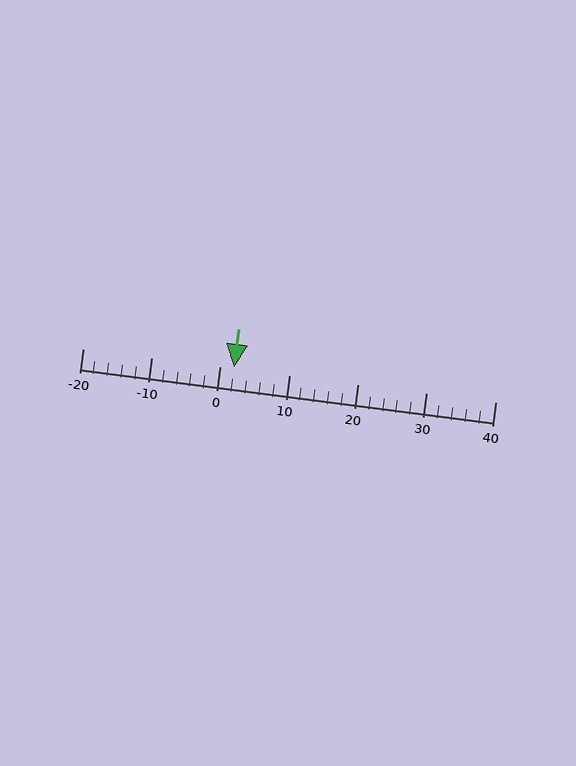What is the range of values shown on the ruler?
The ruler shows values from -20 to 40.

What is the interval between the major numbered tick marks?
The major tick marks are spaced 10 units apart.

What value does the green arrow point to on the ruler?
The green arrow points to approximately 2.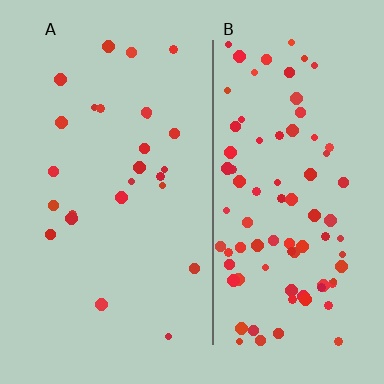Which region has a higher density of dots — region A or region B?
B (the right).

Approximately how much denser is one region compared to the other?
Approximately 3.4× — region B over region A.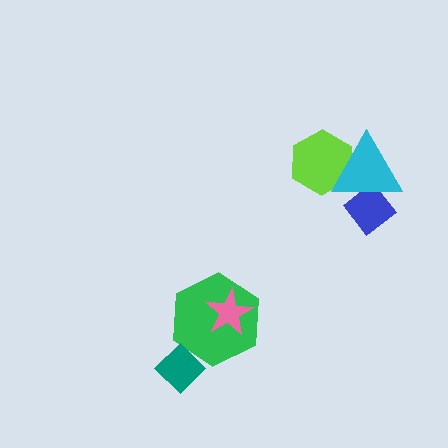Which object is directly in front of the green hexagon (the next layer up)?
The teal diamond is directly in front of the green hexagon.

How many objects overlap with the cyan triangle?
2 objects overlap with the cyan triangle.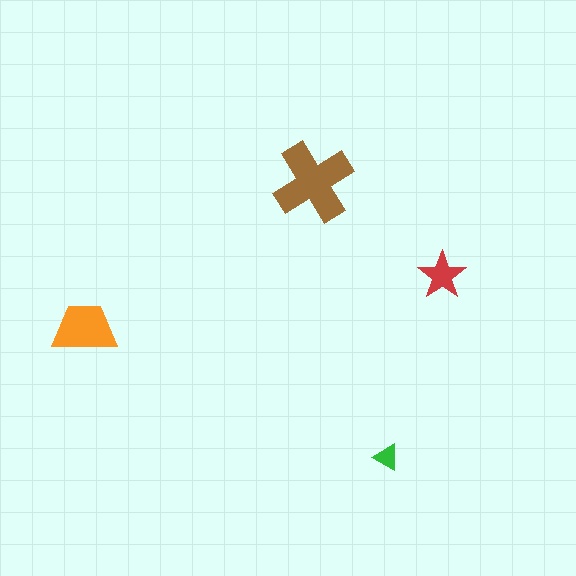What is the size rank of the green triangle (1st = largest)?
4th.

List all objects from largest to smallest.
The brown cross, the orange trapezoid, the red star, the green triangle.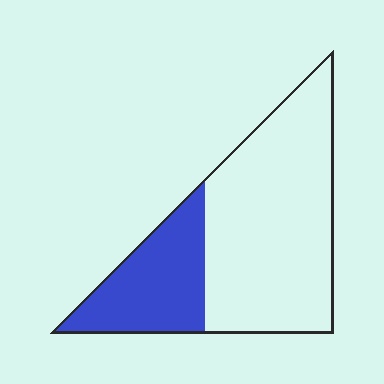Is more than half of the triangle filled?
No.